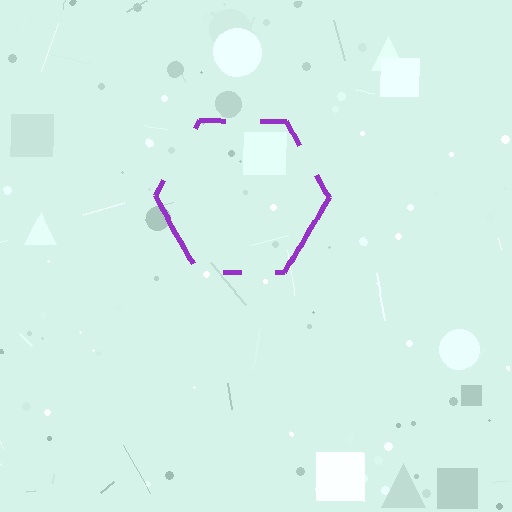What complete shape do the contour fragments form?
The contour fragments form a hexagon.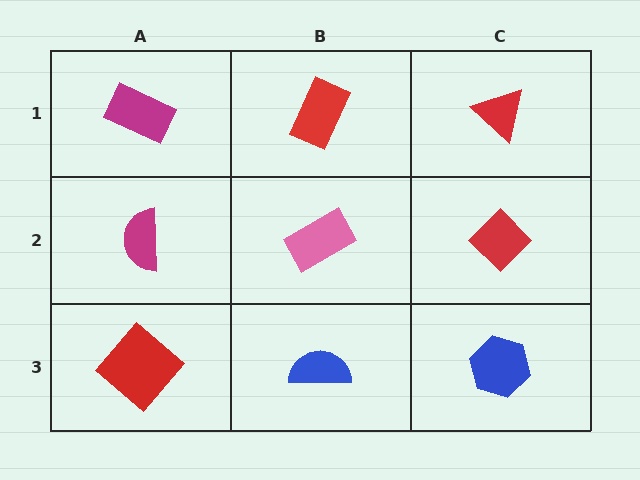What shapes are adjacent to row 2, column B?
A red rectangle (row 1, column B), a blue semicircle (row 3, column B), a magenta semicircle (row 2, column A), a red diamond (row 2, column C).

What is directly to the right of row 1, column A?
A red rectangle.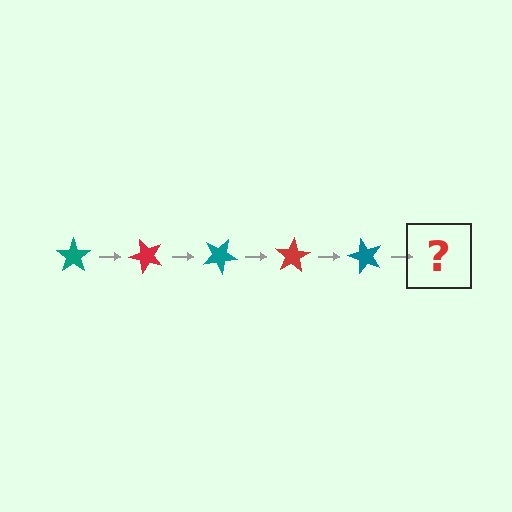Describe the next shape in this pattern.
It should be a red star, rotated 250 degrees from the start.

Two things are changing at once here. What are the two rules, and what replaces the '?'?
The two rules are that it rotates 50 degrees each step and the color cycles through teal and red. The '?' should be a red star, rotated 250 degrees from the start.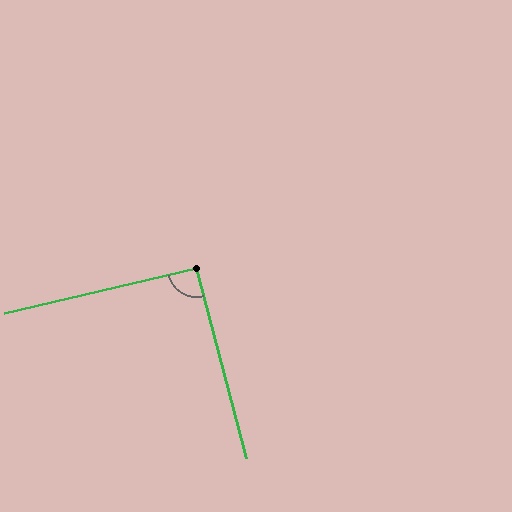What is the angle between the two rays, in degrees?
Approximately 91 degrees.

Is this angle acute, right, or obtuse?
It is approximately a right angle.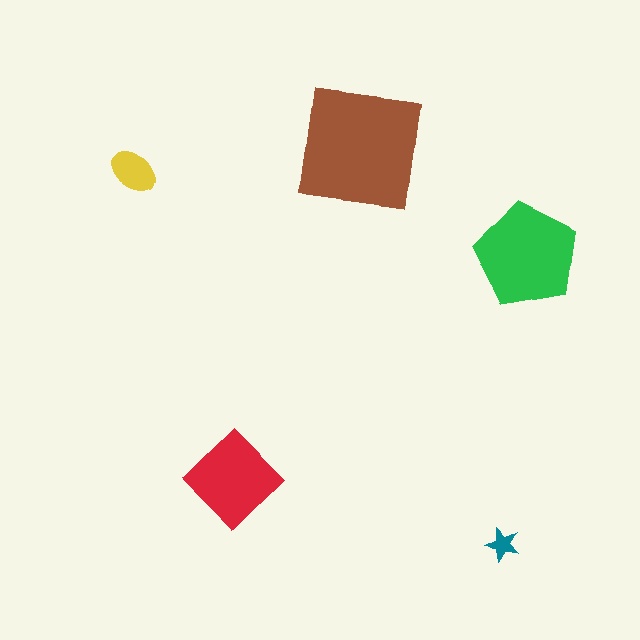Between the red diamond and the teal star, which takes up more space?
The red diamond.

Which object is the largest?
The brown square.